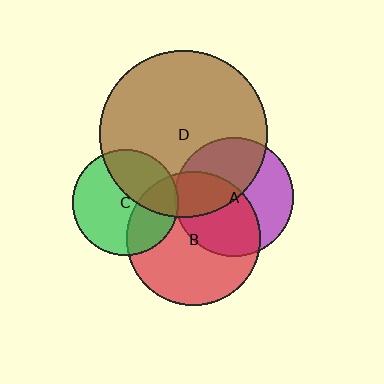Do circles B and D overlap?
Yes.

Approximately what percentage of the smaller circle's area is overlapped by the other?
Approximately 25%.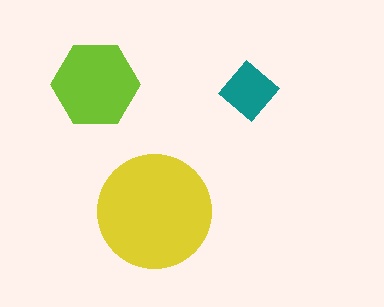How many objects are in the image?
There are 3 objects in the image.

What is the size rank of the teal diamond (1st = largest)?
3rd.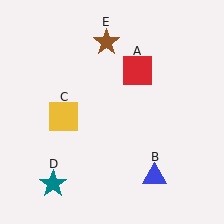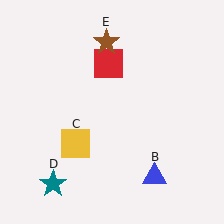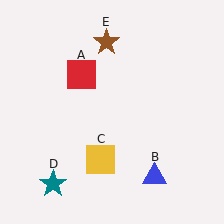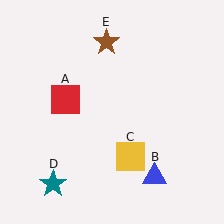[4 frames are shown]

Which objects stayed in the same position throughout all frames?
Blue triangle (object B) and teal star (object D) and brown star (object E) remained stationary.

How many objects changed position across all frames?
2 objects changed position: red square (object A), yellow square (object C).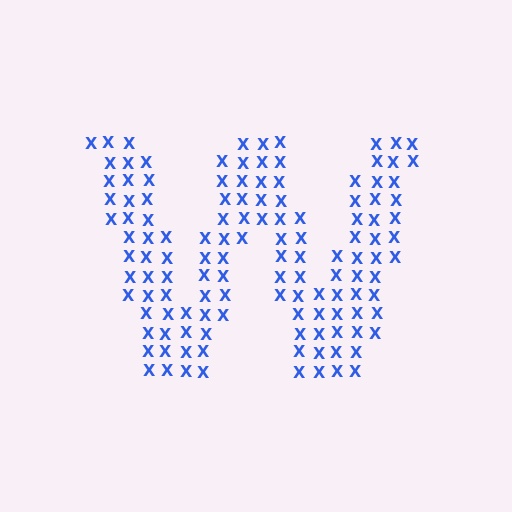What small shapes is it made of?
It is made of small letter X's.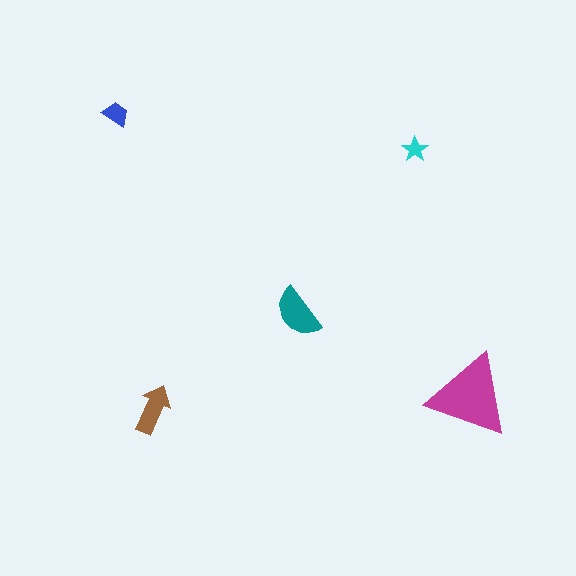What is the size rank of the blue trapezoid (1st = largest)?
4th.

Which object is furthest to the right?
The magenta triangle is rightmost.